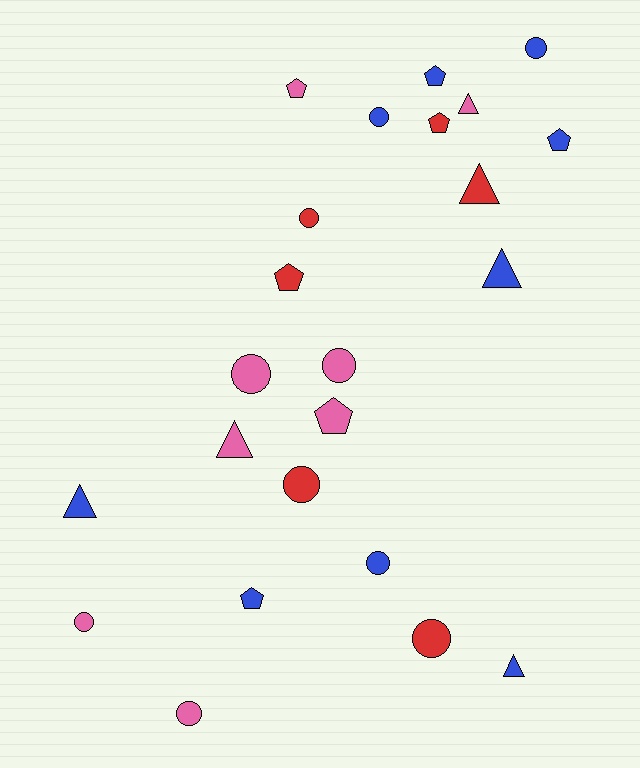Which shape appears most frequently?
Circle, with 10 objects.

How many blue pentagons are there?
There are 3 blue pentagons.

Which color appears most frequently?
Blue, with 9 objects.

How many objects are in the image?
There are 23 objects.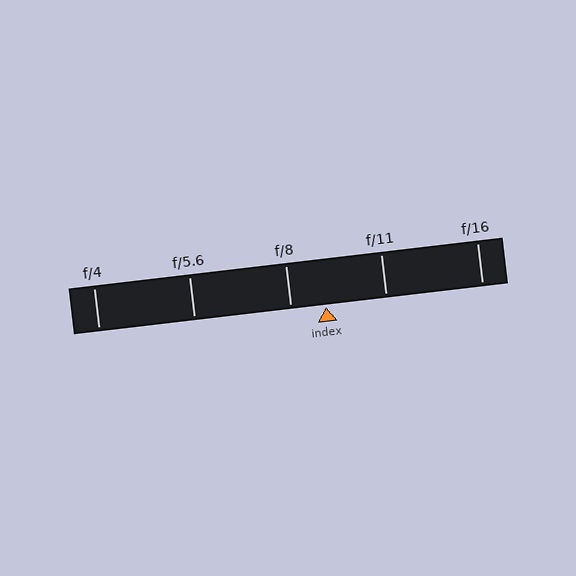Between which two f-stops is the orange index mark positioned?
The index mark is between f/8 and f/11.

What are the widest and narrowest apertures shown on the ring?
The widest aperture shown is f/4 and the narrowest is f/16.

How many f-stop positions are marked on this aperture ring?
There are 5 f-stop positions marked.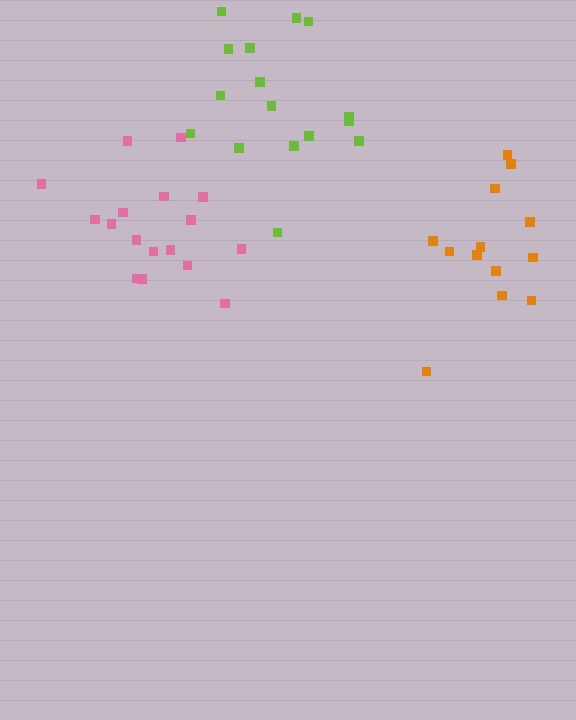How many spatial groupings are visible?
There are 3 spatial groupings.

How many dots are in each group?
Group 1: 13 dots, Group 2: 17 dots, Group 3: 16 dots (46 total).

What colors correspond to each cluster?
The clusters are colored: orange, pink, lime.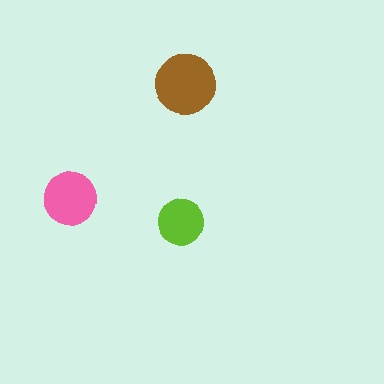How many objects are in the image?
There are 3 objects in the image.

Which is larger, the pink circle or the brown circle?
The brown one.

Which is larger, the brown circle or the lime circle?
The brown one.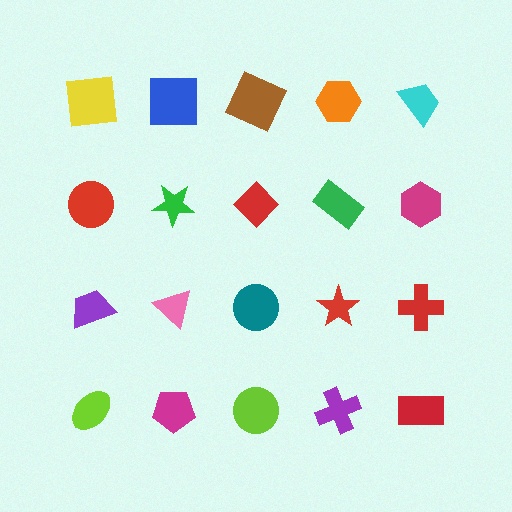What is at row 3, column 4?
A red star.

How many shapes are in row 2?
5 shapes.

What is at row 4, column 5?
A red rectangle.